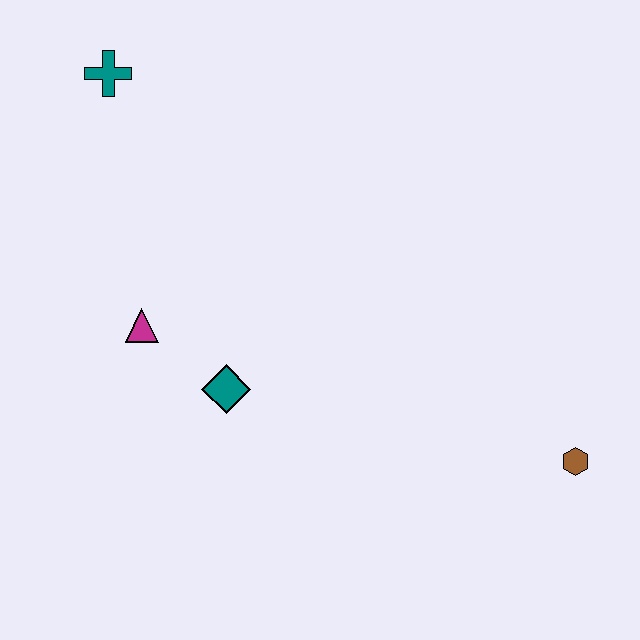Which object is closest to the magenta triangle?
The teal diamond is closest to the magenta triangle.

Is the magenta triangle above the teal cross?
No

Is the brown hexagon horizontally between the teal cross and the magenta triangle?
No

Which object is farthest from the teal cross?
The brown hexagon is farthest from the teal cross.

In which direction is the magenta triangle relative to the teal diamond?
The magenta triangle is to the left of the teal diamond.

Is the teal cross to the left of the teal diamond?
Yes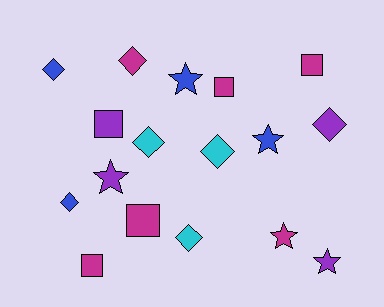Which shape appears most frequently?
Diamond, with 7 objects.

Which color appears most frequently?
Magenta, with 6 objects.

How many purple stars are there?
There are 2 purple stars.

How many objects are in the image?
There are 17 objects.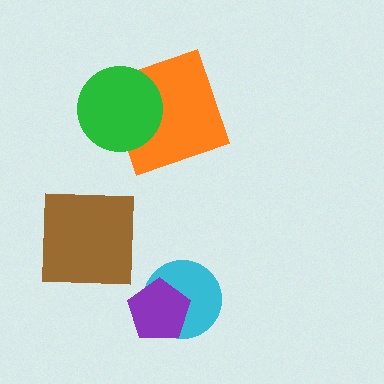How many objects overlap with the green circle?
1 object overlaps with the green circle.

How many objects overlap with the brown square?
0 objects overlap with the brown square.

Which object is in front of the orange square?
The green circle is in front of the orange square.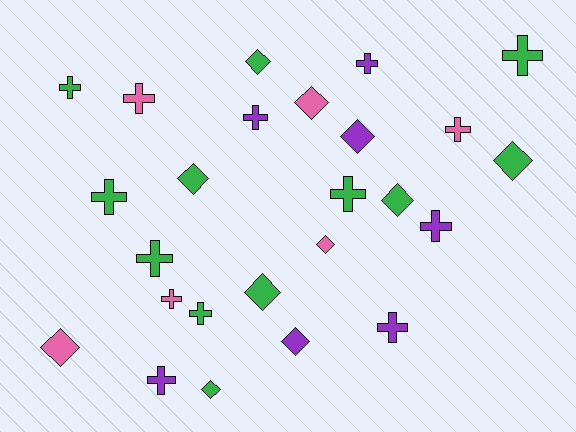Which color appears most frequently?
Green, with 12 objects.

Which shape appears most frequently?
Cross, with 14 objects.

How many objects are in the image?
There are 25 objects.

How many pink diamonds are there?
There are 3 pink diamonds.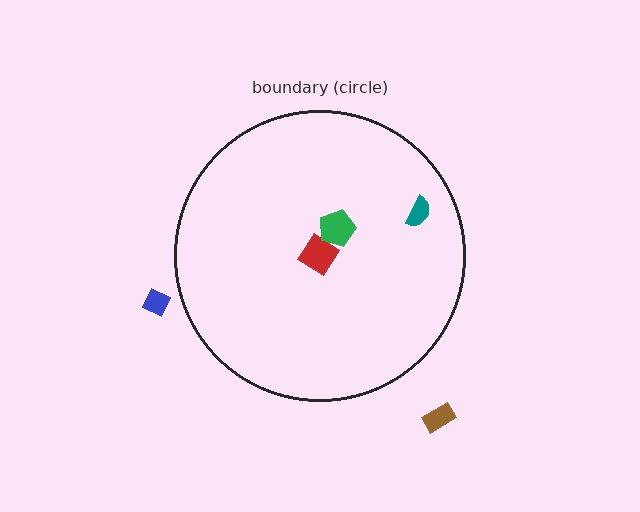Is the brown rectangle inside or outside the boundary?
Outside.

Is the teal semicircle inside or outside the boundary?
Inside.